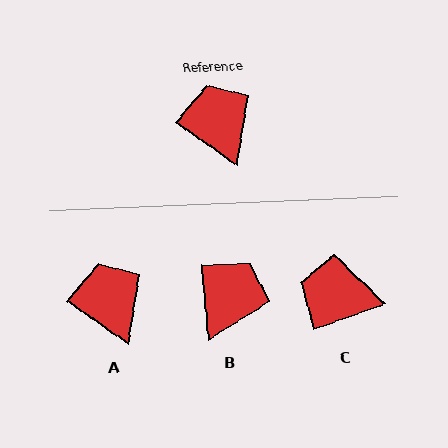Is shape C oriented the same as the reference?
No, it is off by about 55 degrees.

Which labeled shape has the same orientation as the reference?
A.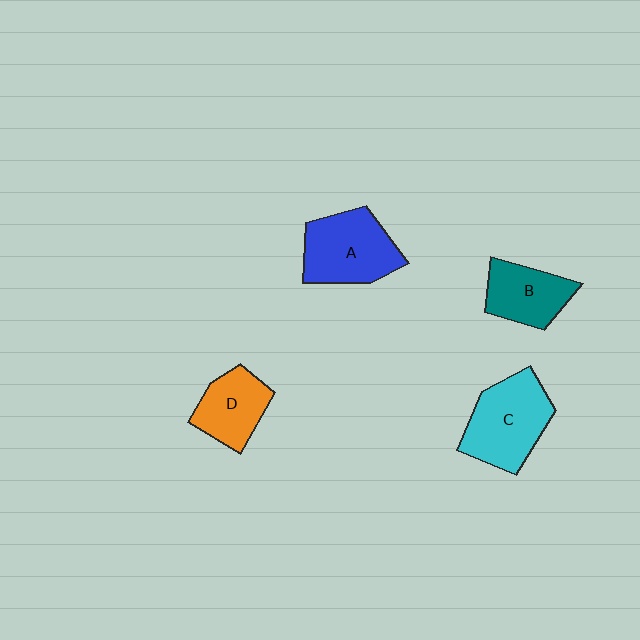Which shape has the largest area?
Shape C (cyan).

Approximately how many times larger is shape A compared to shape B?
Approximately 1.4 times.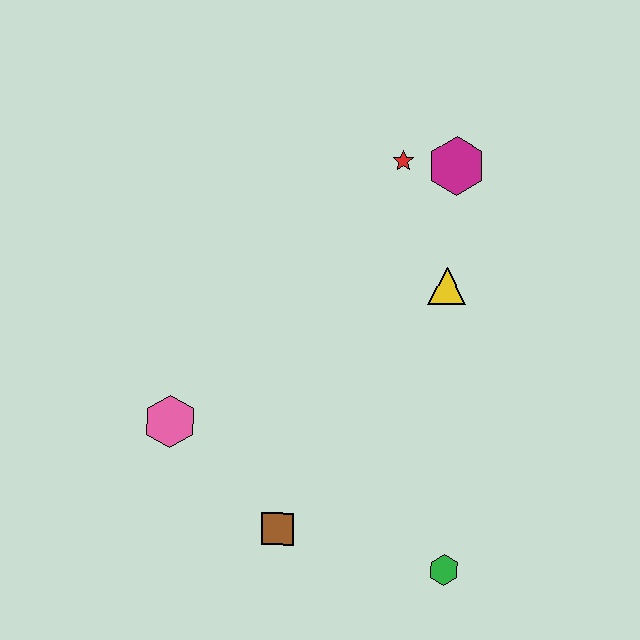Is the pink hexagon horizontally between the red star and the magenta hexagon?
No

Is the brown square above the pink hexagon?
No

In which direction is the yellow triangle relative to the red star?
The yellow triangle is below the red star.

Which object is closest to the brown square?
The pink hexagon is closest to the brown square.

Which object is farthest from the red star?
The green hexagon is farthest from the red star.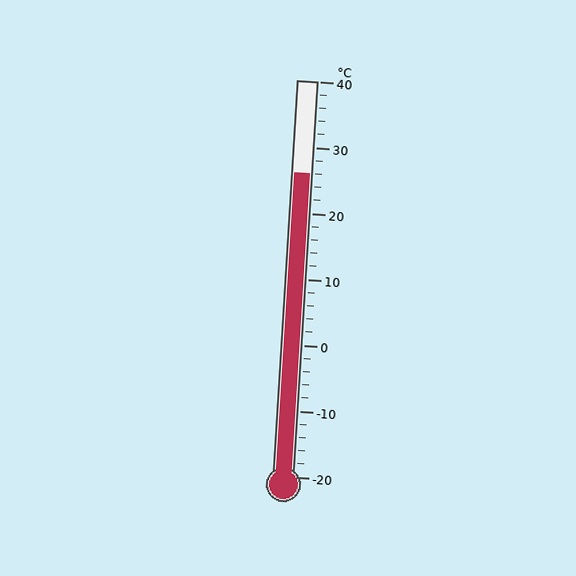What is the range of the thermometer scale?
The thermometer scale ranges from -20°C to 40°C.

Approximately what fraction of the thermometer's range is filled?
The thermometer is filled to approximately 75% of its range.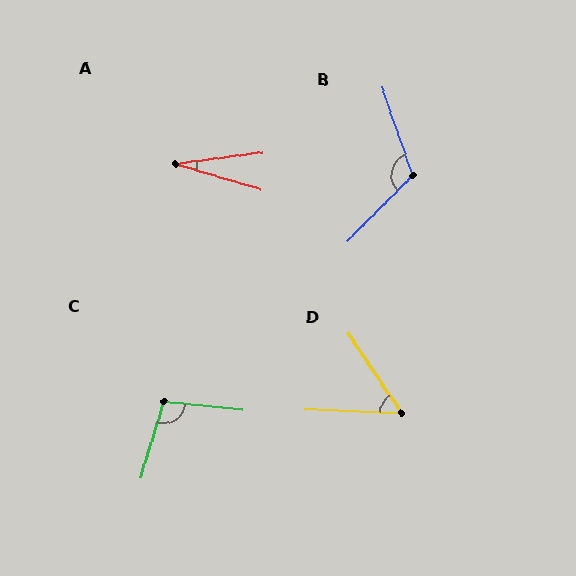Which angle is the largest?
B, at approximately 116 degrees.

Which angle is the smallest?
A, at approximately 24 degrees.